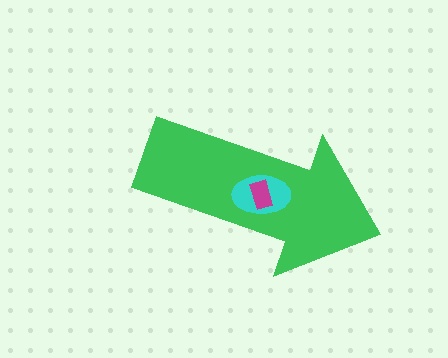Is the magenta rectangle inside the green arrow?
Yes.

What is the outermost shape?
The green arrow.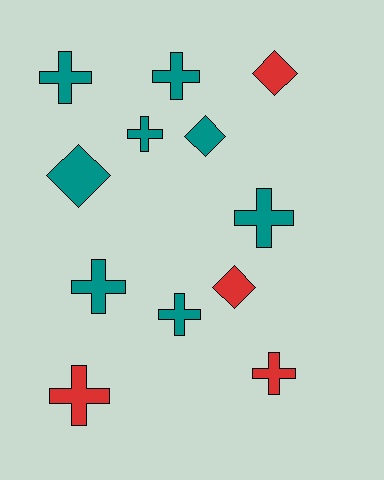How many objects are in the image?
There are 12 objects.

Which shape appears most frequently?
Cross, with 8 objects.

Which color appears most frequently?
Teal, with 8 objects.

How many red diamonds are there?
There are 2 red diamonds.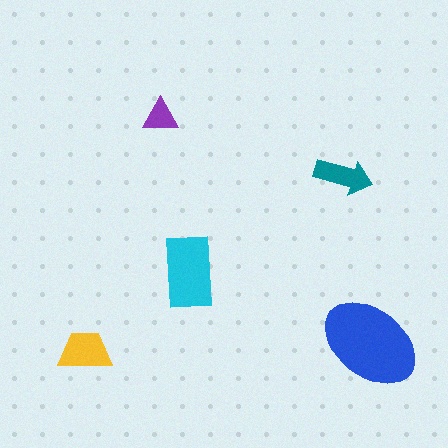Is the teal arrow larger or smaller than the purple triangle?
Larger.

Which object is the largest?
The blue ellipse.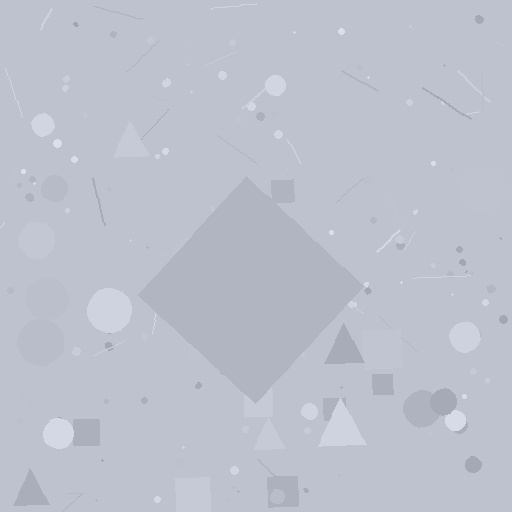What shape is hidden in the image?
A diamond is hidden in the image.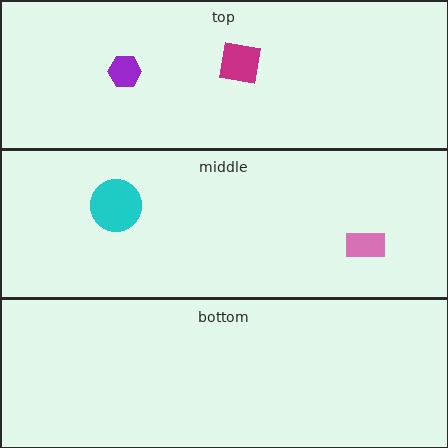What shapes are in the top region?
The magenta square, the purple hexagon.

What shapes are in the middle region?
The cyan circle, the pink rectangle.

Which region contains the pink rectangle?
The middle region.